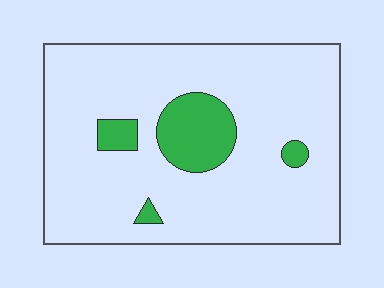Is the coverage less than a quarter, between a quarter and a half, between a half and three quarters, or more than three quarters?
Less than a quarter.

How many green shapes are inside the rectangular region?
4.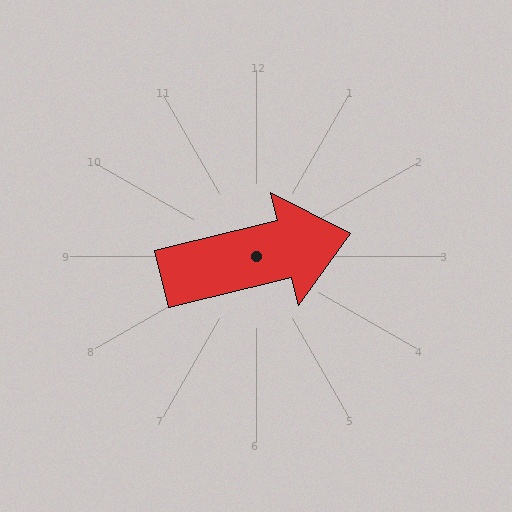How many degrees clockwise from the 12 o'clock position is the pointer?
Approximately 76 degrees.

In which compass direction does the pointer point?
East.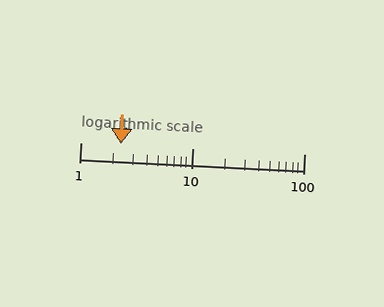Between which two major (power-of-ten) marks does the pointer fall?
The pointer is between 1 and 10.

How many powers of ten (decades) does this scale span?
The scale spans 2 decades, from 1 to 100.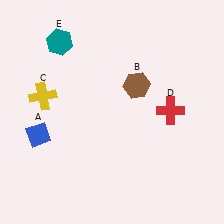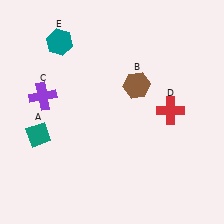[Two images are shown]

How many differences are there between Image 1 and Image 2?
There are 2 differences between the two images.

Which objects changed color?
A changed from blue to teal. C changed from yellow to purple.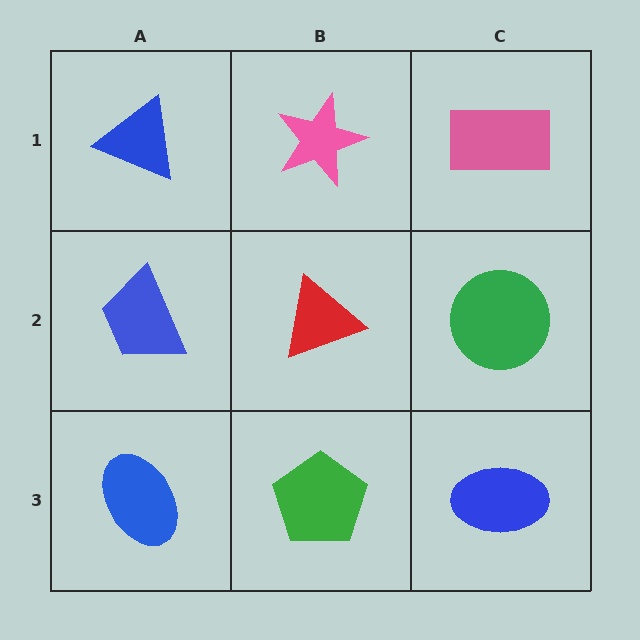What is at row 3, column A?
A blue ellipse.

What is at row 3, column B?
A green pentagon.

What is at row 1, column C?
A pink rectangle.